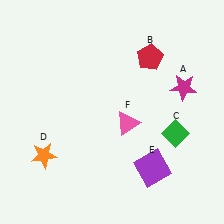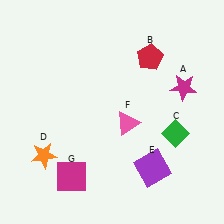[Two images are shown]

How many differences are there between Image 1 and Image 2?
There is 1 difference between the two images.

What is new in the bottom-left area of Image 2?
A magenta square (G) was added in the bottom-left area of Image 2.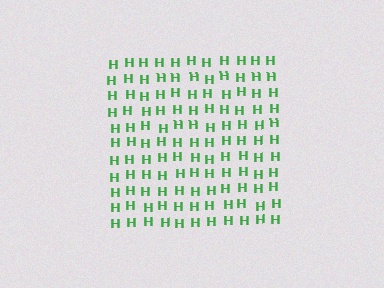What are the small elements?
The small elements are letter H's.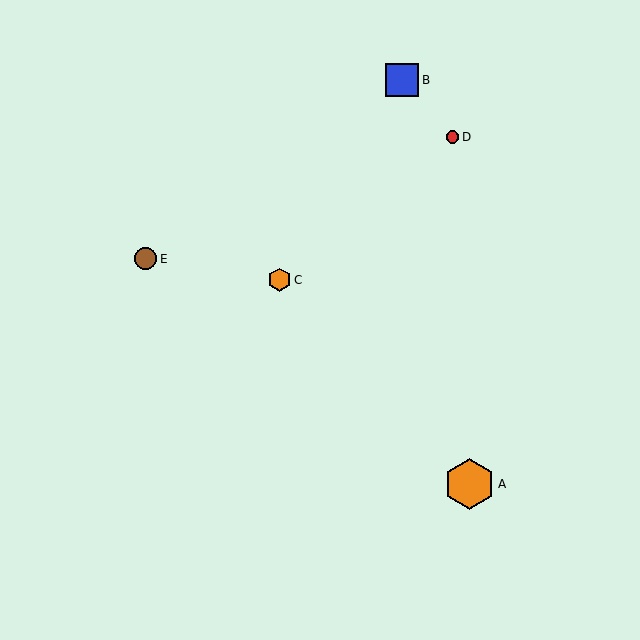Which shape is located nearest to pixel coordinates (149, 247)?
The brown circle (labeled E) at (146, 259) is nearest to that location.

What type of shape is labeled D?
Shape D is a red circle.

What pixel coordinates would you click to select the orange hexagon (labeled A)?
Click at (469, 484) to select the orange hexagon A.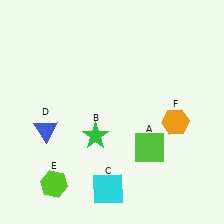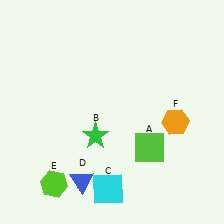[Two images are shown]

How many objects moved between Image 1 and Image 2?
1 object moved between the two images.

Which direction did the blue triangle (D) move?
The blue triangle (D) moved down.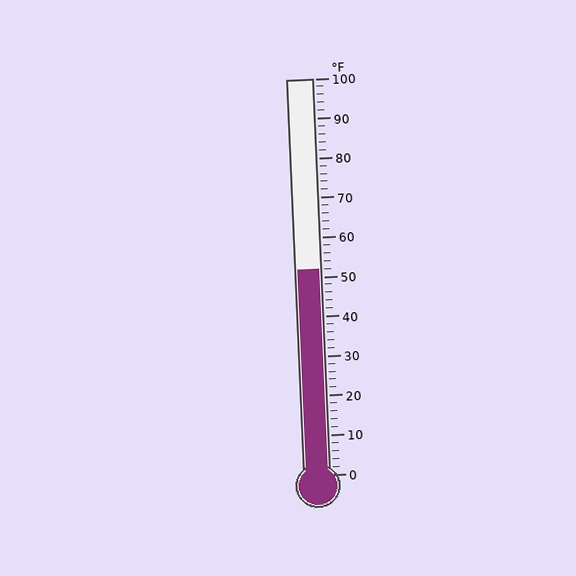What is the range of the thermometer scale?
The thermometer scale ranges from 0°F to 100°F.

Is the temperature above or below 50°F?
The temperature is above 50°F.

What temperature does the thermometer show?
The thermometer shows approximately 52°F.